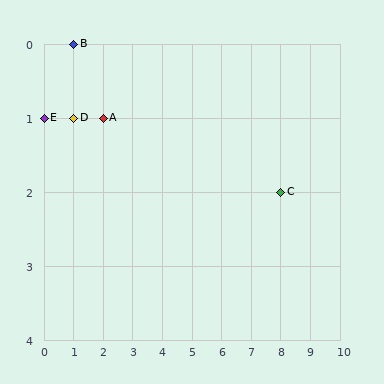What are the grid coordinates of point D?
Point D is at grid coordinates (1, 1).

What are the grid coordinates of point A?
Point A is at grid coordinates (2, 1).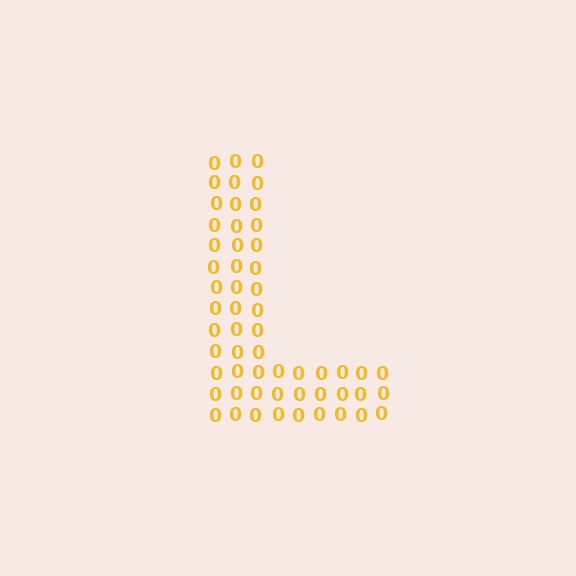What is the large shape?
The large shape is the letter L.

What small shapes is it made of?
It is made of small digit 0's.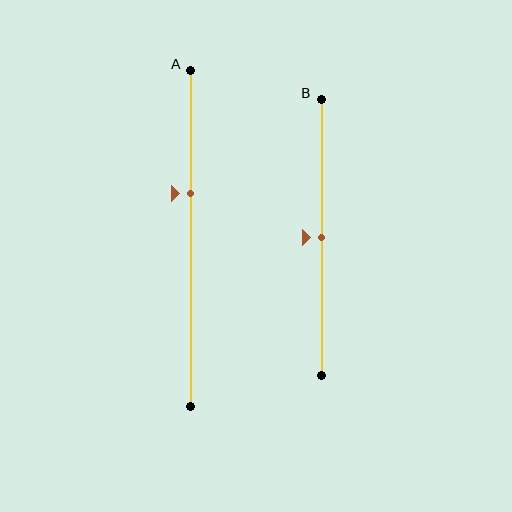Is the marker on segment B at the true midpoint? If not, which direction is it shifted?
Yes, the marker on segment B is at the true midpoint.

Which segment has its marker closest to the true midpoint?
Segment B has its marker closest to the true midpoint.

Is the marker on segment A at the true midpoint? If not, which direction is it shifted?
No, the marker on segment A is shifted upward by about 13% of the segment length.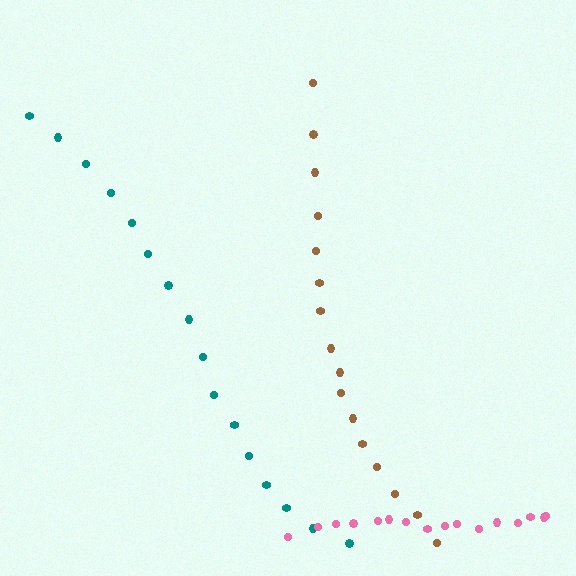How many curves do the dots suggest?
There are 3 distinct paths.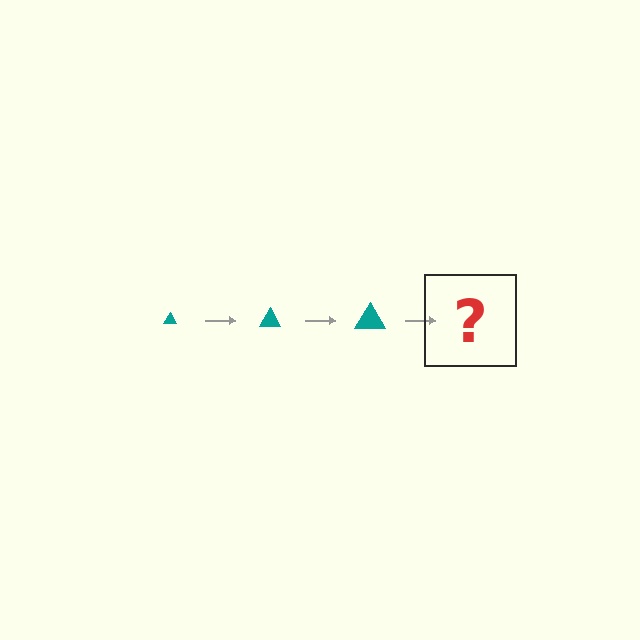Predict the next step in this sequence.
The next step is a teal triangle, larger than the previous one.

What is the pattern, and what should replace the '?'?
The pattern is that the triangle gets progressively larger each step. The '?' should be a teal triangle, larger than the previous one.